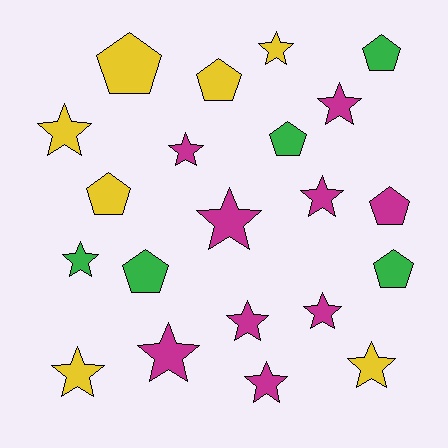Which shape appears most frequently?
Star, with 13 objects.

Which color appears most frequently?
Magenta, with 9 objects.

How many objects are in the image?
There are 21 objects.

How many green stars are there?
There is 1 green star.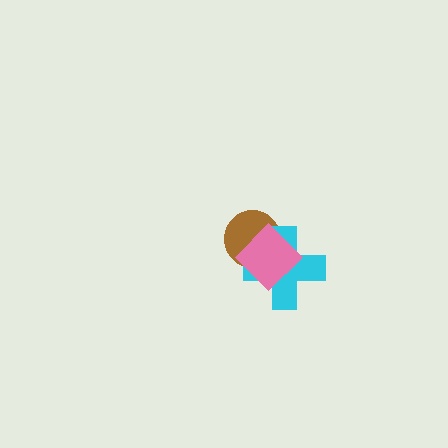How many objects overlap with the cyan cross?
2 objects overlap with the cyan cross.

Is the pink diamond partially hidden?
No, no other shape covers it.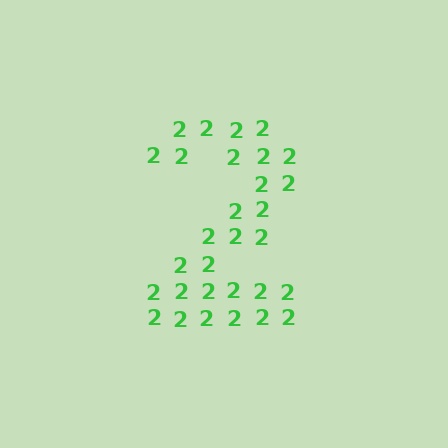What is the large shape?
The large shape is the digit 2.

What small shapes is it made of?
It is made of small digit 2's.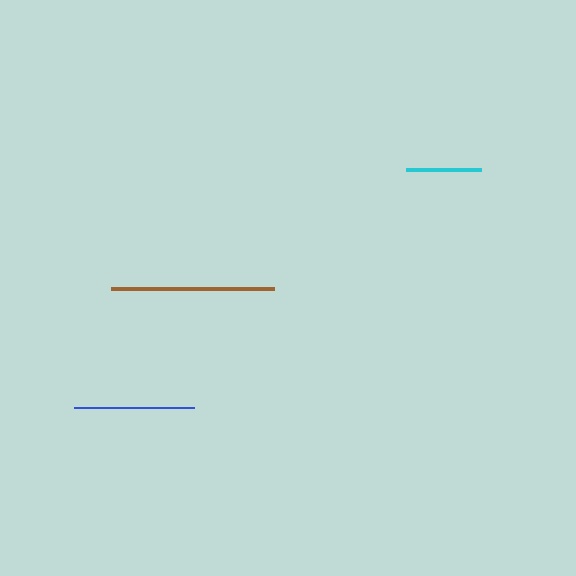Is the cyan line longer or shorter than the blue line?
The blue line is longer than the cyan line.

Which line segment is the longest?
The brown line is the longest at approximately 163 pixels.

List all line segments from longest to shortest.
From longest to shortest: brown, blue, cyan.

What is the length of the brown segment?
The brown segment is approximately 163 pixels long.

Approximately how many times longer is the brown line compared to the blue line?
The brown line is approximately 1.4 times the length of the blue line.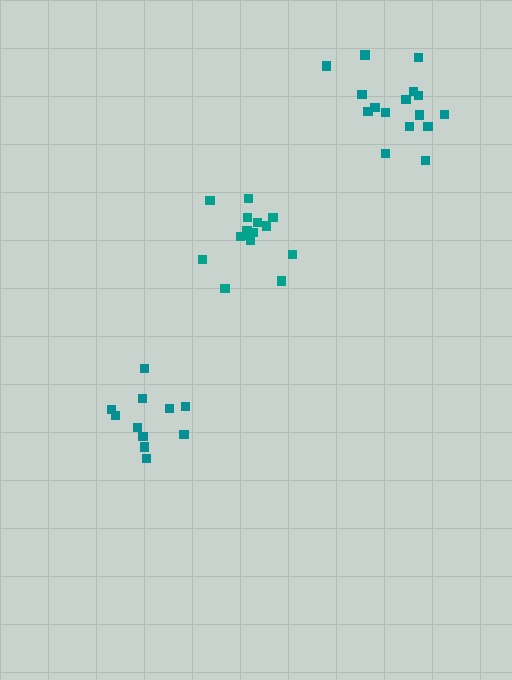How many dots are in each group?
Group 1: 15 dots, Group 2: 11 dots, Group 3: 16 dots (42 total).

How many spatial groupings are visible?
There are 3 spatial groupings.